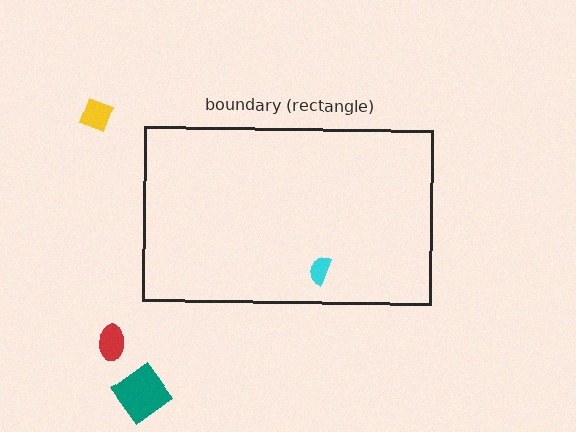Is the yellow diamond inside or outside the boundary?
Outside.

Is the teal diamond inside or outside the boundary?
Outside.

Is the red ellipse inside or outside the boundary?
Outside.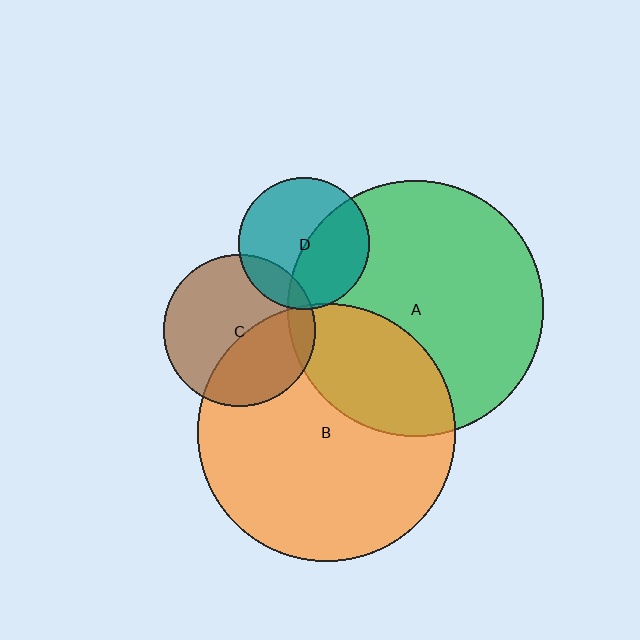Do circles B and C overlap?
Yes.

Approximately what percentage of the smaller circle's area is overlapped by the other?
Approximately 40%.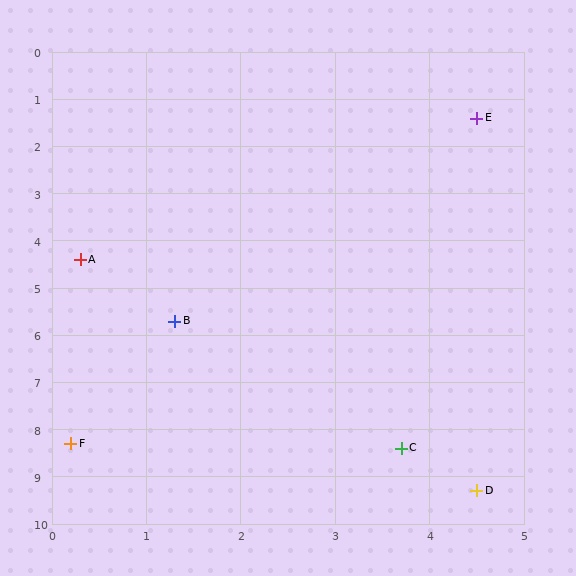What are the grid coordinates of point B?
Point B is at approximately (1.3, 5.7).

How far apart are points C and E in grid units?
Points C and E are about 7.0 grid units apart.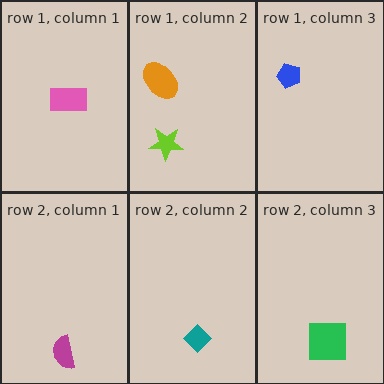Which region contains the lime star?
The row 1, column 2 region.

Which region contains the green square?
The row 2, column 3 region.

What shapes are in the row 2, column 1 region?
The magenta semicircle.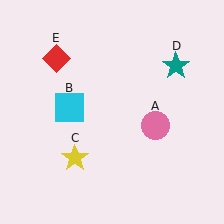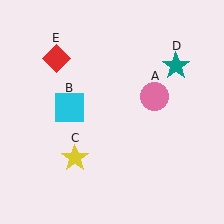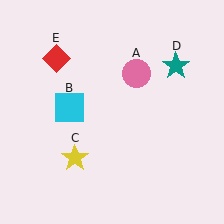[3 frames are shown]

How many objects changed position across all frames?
1 object changed position: pink circle (object A).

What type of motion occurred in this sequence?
The pink circle (object A) rotated counterclockwise around the center of the scene.